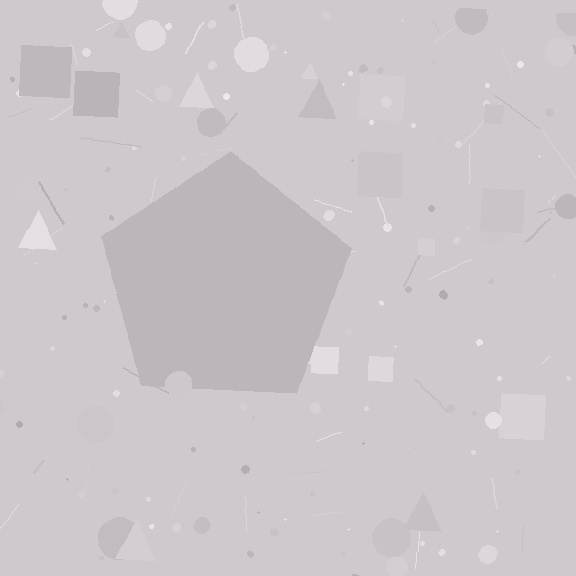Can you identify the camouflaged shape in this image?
The camouflaged shape is a pentagon.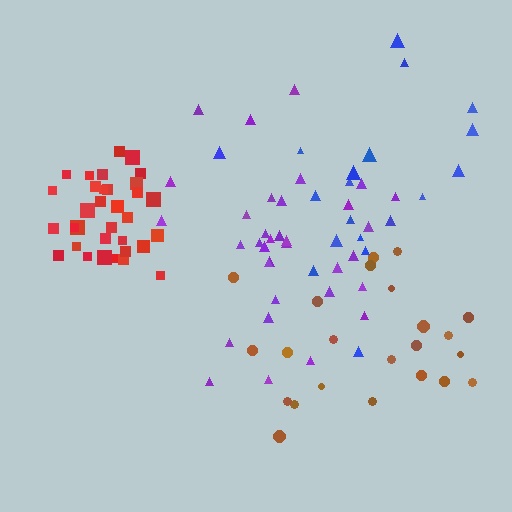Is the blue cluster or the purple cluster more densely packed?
Purple.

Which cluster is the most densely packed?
Red.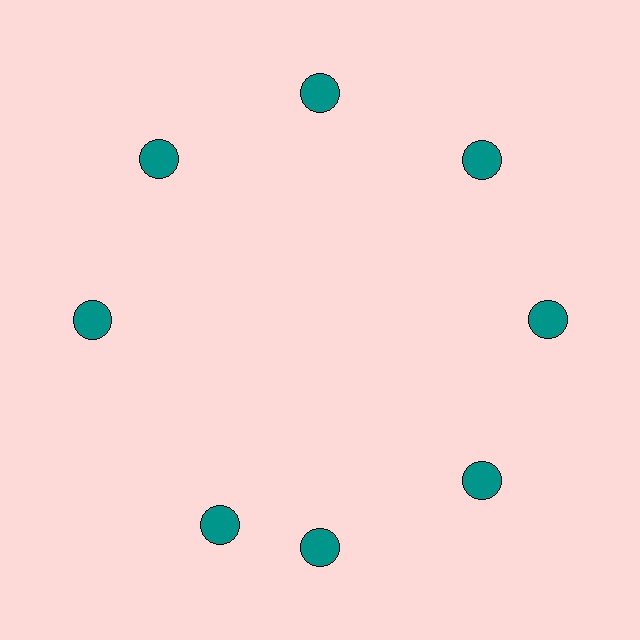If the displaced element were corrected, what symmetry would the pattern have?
It would have 8-fold rotational symmetry — the pattern would map onto itself every 45 degrees.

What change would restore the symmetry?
The symmetry would be restored by rotating it back into even spacing with its neighbors so that all 8 circles sit at equal angles and equal distance from the center.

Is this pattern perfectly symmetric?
No. The 8 teal circles are arranged in a ring, but one element near the 8 o'clock position is rotated out of alignment along the ring, breaking the 8-fold rotational symmetry.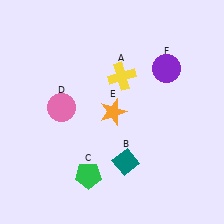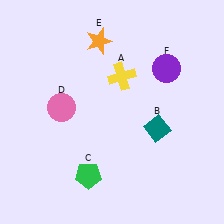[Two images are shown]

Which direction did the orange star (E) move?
The orange star (E) moved up.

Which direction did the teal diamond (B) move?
The teal diamond (B) moved up.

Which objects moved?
The objects that moved are: the teal diamond (B), the orange star (E).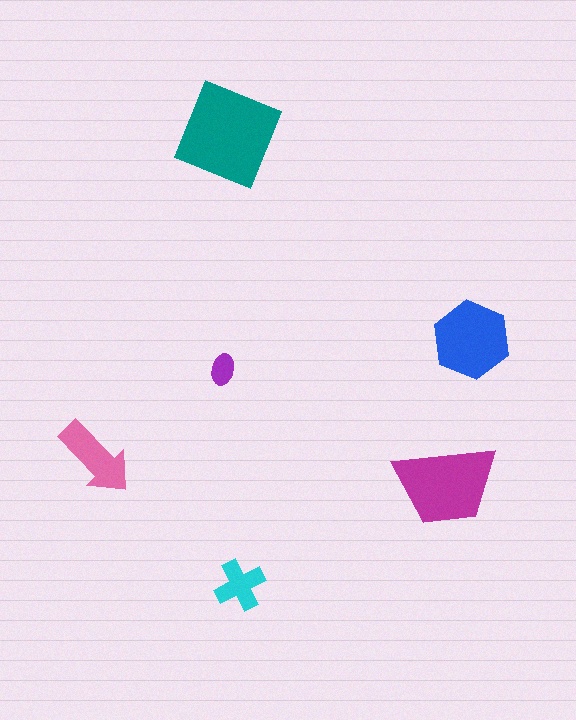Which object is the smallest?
The purple ellipse.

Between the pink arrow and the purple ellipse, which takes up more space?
The pink arrow.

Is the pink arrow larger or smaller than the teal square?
Smaller.